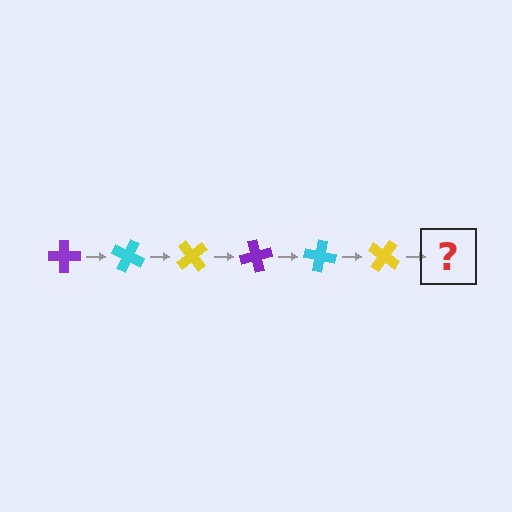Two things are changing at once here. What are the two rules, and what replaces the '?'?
The two rules are that it rotates 25 degrees each step and the color cycles through purple, cyan, and yellow. The '?' should be a purple cross, rotated 150 degrees from the start.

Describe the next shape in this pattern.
It should be a purple cross, rotated 150 degrees from the start.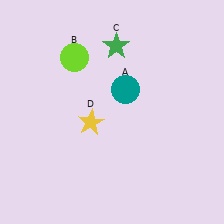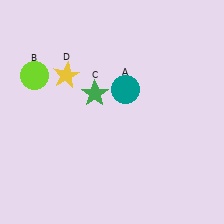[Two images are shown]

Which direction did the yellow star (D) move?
The yellow star (D) moved up.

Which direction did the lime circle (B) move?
The lime circle (B) moved left.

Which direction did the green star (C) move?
The green star (C) moved down.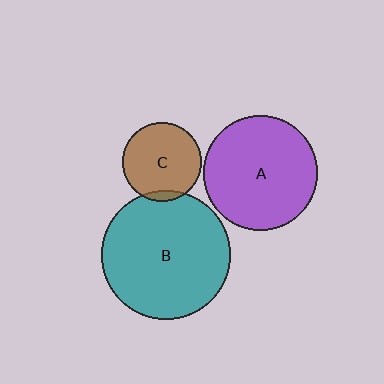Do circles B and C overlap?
Yes.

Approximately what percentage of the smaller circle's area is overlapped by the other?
Approximately 5%.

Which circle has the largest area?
Circle B (teal).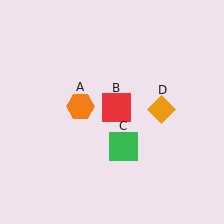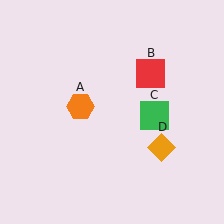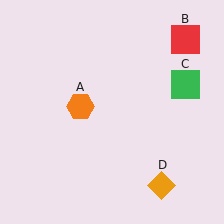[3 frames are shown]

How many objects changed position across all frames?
3 objects changed position: red square (object B), green square (object C), orange diamond (object D).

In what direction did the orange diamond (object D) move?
The orange diamond (object D) moved down.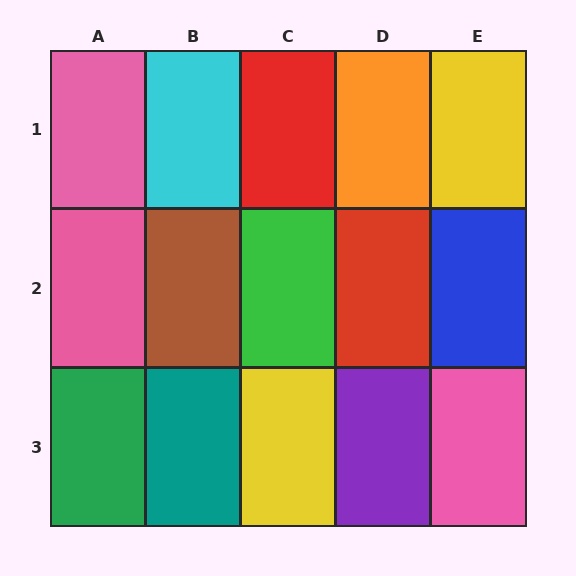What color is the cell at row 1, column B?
Cyan.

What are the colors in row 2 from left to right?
Pink, brown, green, red, blue.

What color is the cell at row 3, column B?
Teal.